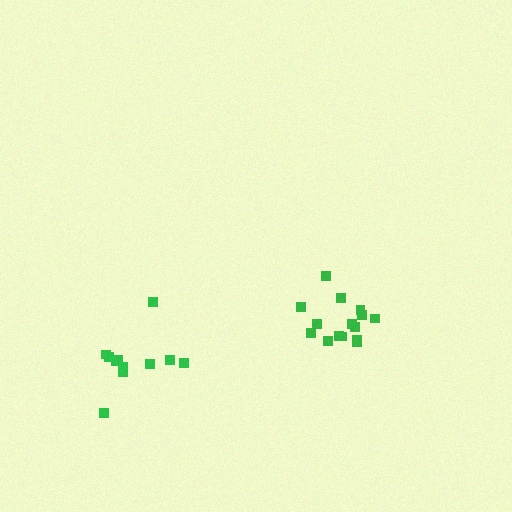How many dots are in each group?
Group 1: 15 dots, Group 2: 11 dots (26 total).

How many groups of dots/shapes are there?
There are 2 groups.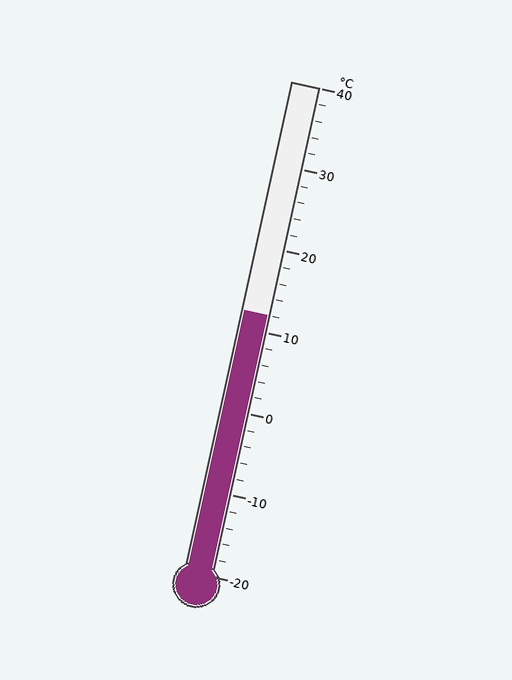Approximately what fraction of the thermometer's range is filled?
The thermometer is filled to approximately 55% of its range.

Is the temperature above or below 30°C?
The temperature is below 30°C.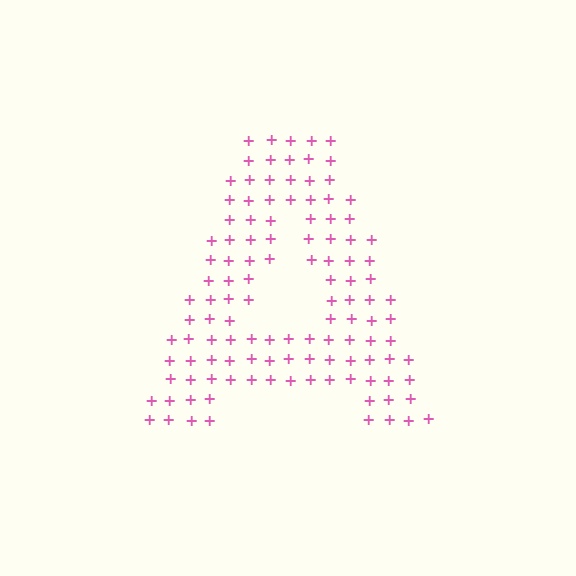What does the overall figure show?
The overall figure shows the letter A.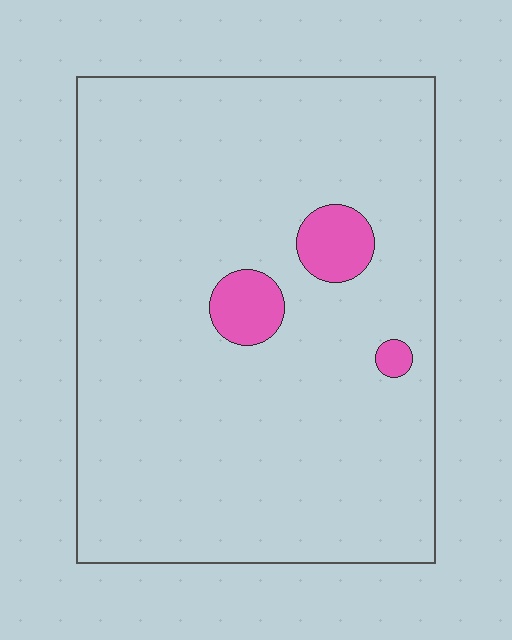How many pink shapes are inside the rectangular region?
3.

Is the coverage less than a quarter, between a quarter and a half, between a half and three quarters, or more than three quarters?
Less than a quarter.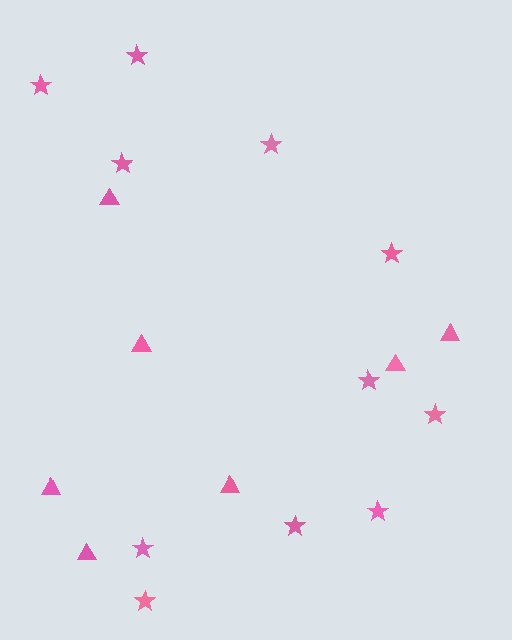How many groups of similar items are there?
There are 2 groups: one group of triangles (7) and one group of stars (11).